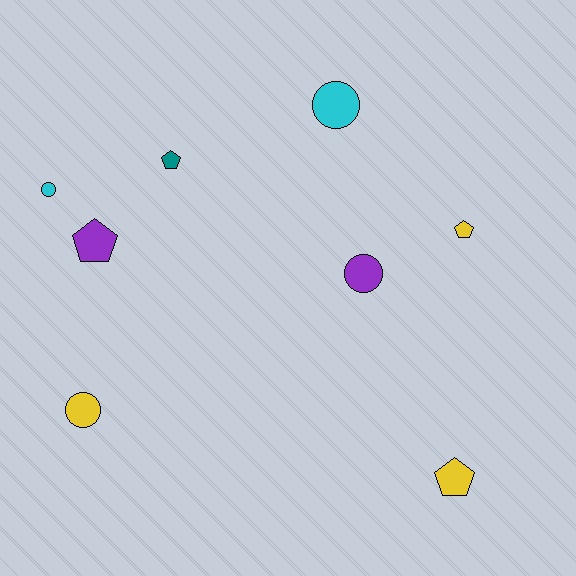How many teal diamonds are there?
There are no teal diamonds.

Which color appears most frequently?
Yellow, with 3 objects.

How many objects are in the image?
There are 8 objects.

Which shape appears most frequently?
Pentagon, with 4 objects.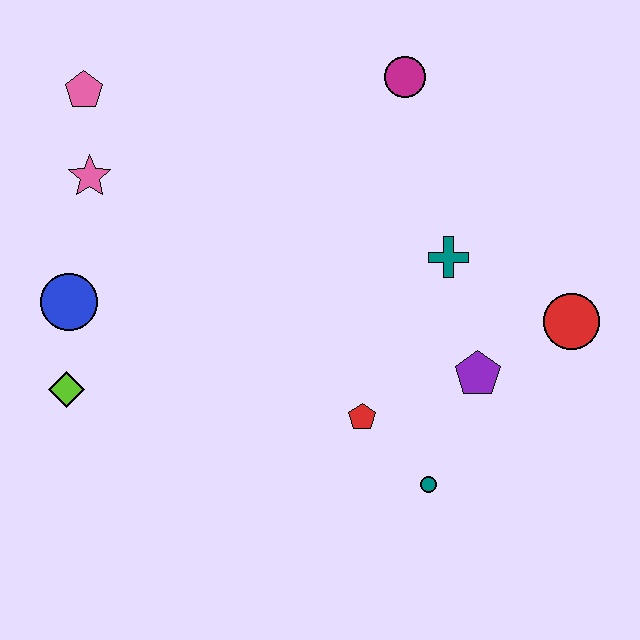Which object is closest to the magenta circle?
The teal cross is closest to the magenta circle.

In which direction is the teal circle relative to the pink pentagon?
The teal circle is below the pink pentagon.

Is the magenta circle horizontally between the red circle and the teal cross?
No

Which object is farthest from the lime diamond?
The red circle is farthest from the lime diamond.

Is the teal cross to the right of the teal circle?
Yes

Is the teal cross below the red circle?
No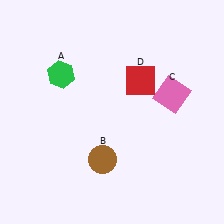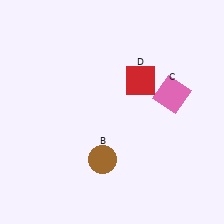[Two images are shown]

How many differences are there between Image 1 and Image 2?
There is 1 difference between the two images.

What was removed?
The green hexagon (A) was removed in Image 2.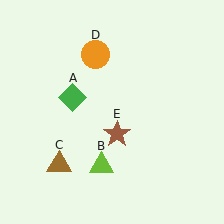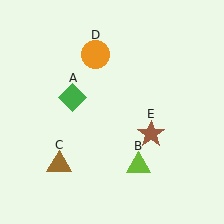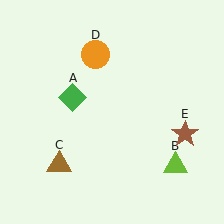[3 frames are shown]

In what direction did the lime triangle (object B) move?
The lime triangle (object B) moved right.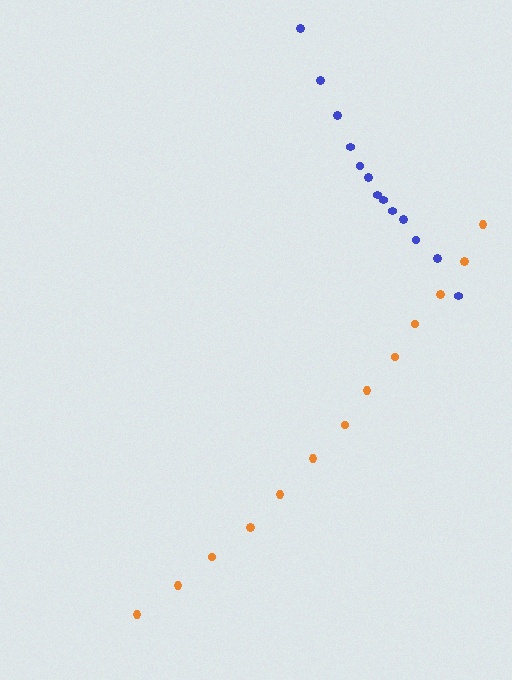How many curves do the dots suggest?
There are 2 distinct paths.